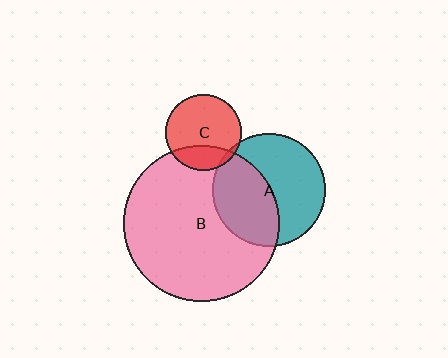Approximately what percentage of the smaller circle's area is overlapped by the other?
Approximately 5%.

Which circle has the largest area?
Circle B (pink).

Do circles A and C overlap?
Yes.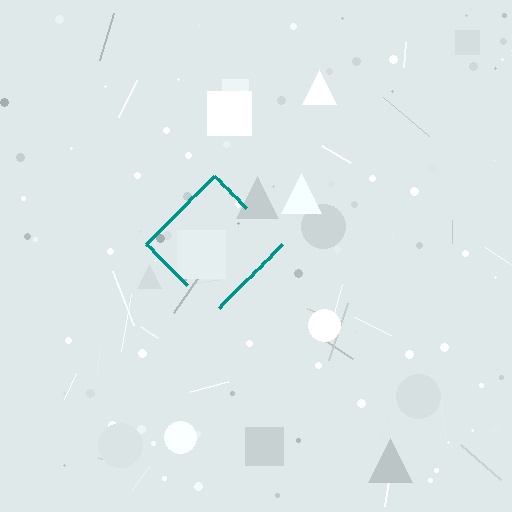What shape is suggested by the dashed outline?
The dashed outline suggests a diamond.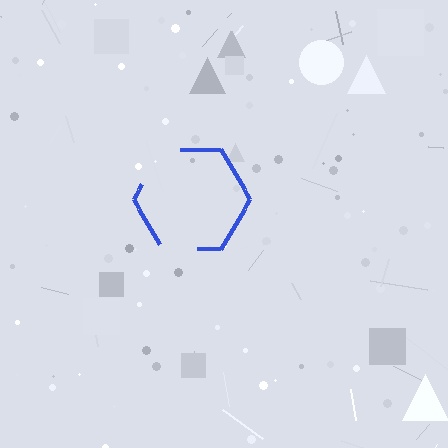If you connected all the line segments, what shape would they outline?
They would outline a hexagon.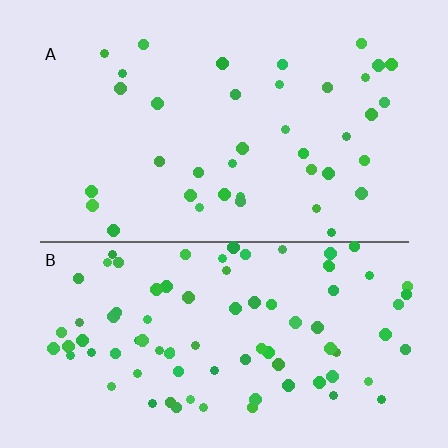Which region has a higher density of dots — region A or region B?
B (the bottom).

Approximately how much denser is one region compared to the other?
Approximately 2.3× — region B over region A.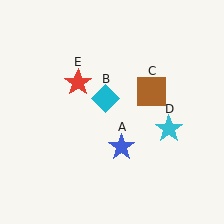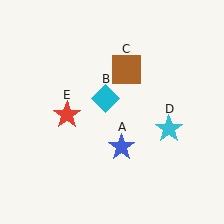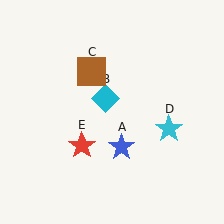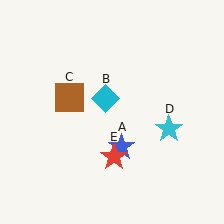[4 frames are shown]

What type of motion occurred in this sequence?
The brown square (object C), red star (object E) rotated counterclockwise around the center of the scene.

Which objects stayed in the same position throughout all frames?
Blue star (object A) and cyan diamond (object B) and cyan star (object D) remained stationary.